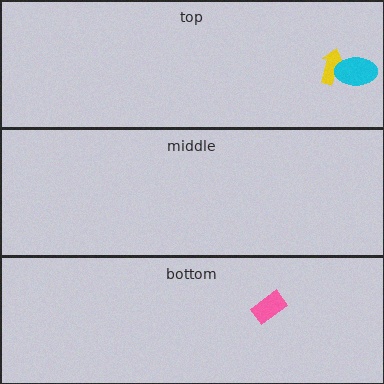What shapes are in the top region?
The yellow arrow, the cyan ellipse.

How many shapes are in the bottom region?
1.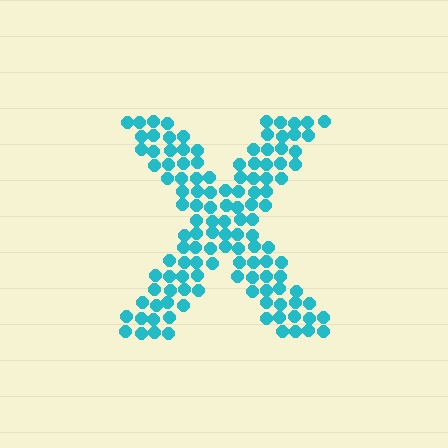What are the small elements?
The small elements are circles.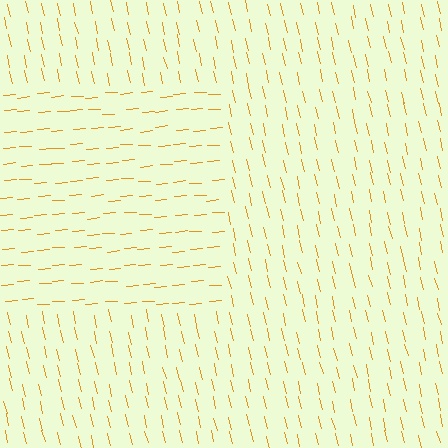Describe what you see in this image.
The image is filled with small orange line segments. A rectangle region in the image has lines oriented differently from the surrounding lines, creating a visible texture boundary.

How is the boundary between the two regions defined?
The boundary is defined purely by a change in line orientation (approximately 81 degrees difference). All lines are the same color and thickness.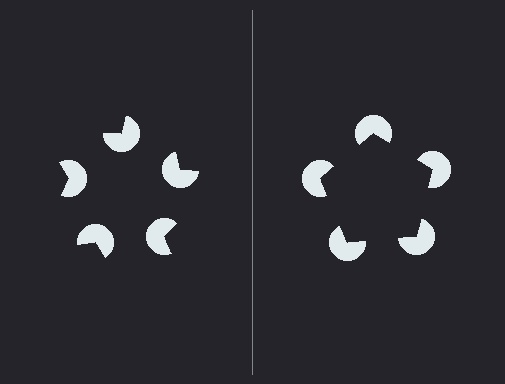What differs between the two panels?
The pac-man discs are positioned identically on both sides; only the wedge orientations differ. On the right they align to a pentagon; on the left they are misaligned.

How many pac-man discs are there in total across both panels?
10 — 5 on each side.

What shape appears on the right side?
An illusory pentagon.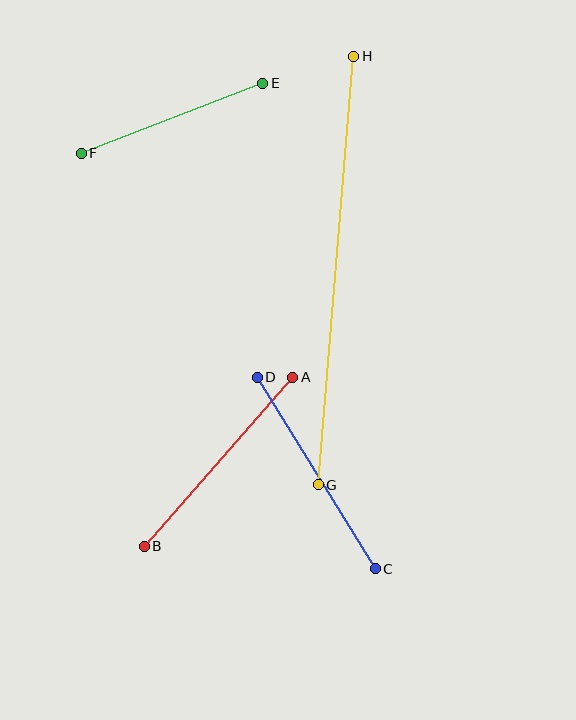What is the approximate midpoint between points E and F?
The midpoint is at approximately (172, 118) pixels.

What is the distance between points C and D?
The distance is approximately 225 pixels.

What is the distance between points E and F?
The distance is approximately 195 pixels.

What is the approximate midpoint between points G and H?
The midpoint is at approximately (336, 270) pixels.